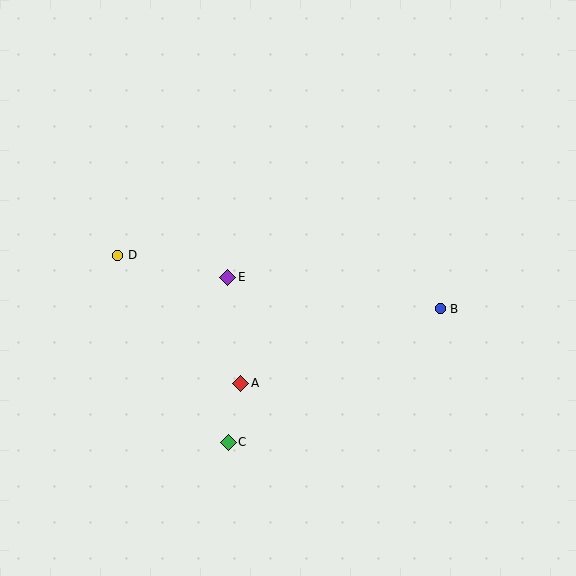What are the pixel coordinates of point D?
Point D is at (118, 255).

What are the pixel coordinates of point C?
Point C is at (228, 442).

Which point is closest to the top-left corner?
Point D is closest to the top-left corner.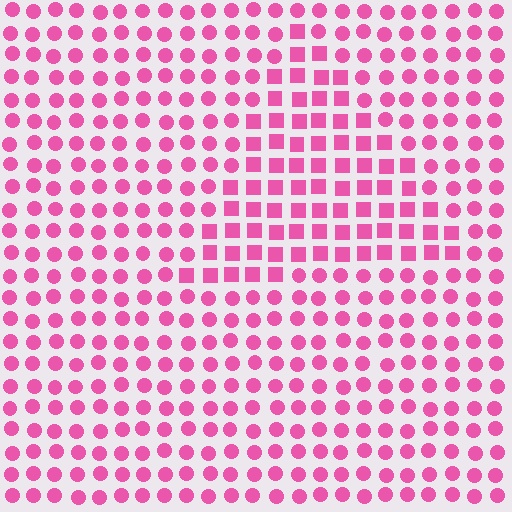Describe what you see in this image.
The image is filled with small pink elements arranged in a uniform grid. A triangle-shaped region contains squares, while the surrounding area contains circles. The boundary is defined purely by the change in element shape.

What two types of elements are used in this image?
The image uses squares inside the triangle region and circles outside it.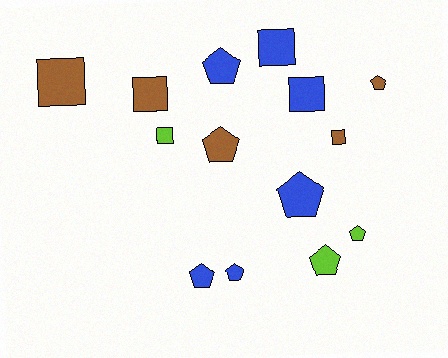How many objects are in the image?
There are 14 objects.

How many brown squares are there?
There are 3 brown squares.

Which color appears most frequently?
Blue, with 6 objects.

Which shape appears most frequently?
Pentagon, with 8 objects.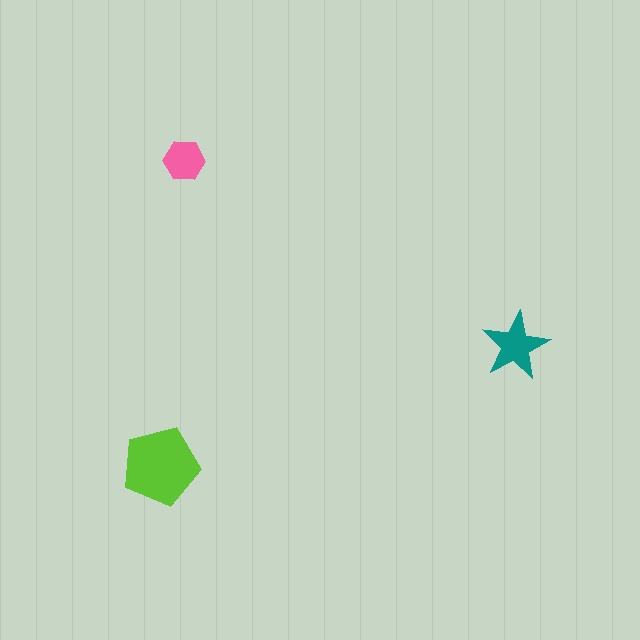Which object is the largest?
The lime pentagon.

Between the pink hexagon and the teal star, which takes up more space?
The teal star.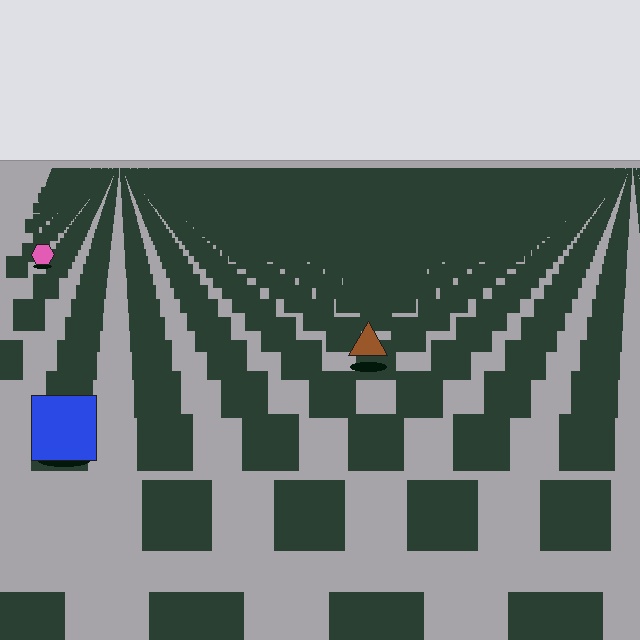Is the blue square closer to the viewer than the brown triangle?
Yes. The blue square is closer — you can tell from the texture gradient: the ground texture is coarser near it.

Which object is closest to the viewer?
The blue square is closest. The texture marks near it are larger and more spread out.